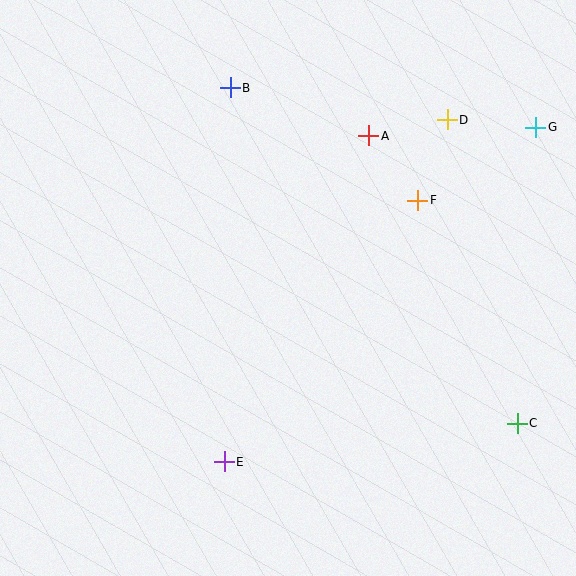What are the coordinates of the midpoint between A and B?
The midpoint between A and B is at (299, 112).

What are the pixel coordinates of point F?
Point F is at (418, 200).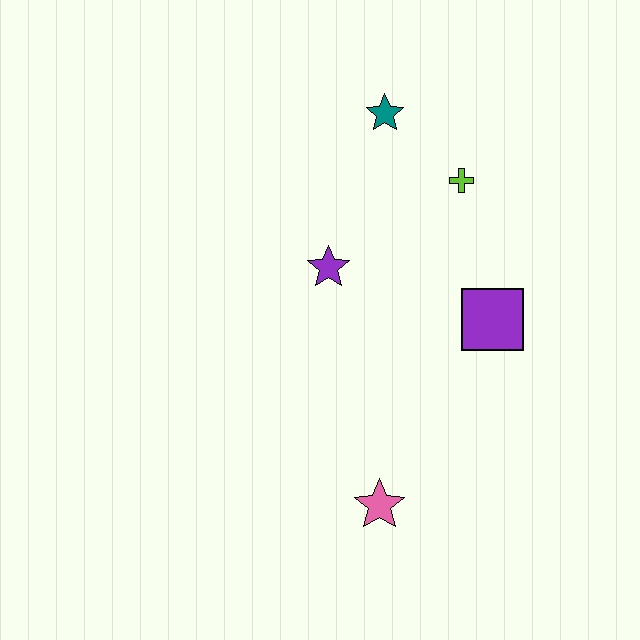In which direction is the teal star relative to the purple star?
The teal star is above the purple star.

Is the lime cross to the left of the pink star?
No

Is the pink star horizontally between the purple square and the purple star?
Yes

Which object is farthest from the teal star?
The pink star is farthest from the teal star.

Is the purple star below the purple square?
No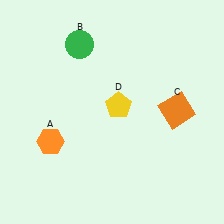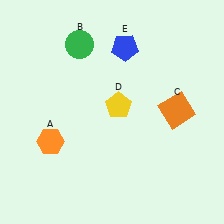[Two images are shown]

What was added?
A blue pentagon (E) was added in Image 2.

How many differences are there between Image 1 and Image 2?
There is 1 difference between the two images.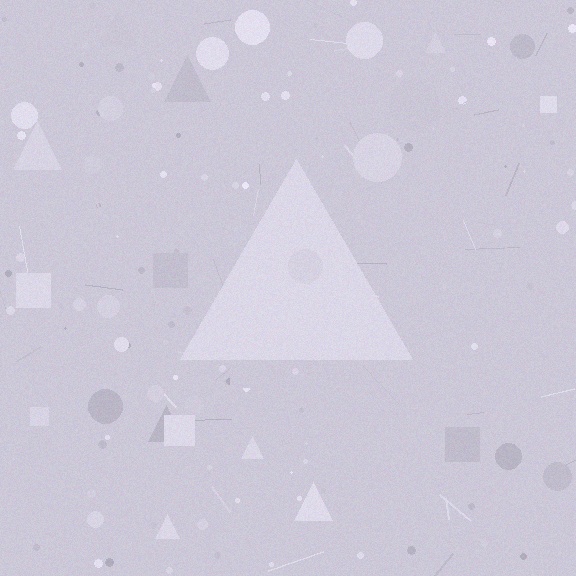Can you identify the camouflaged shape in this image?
The camouflaged shape is a triangle.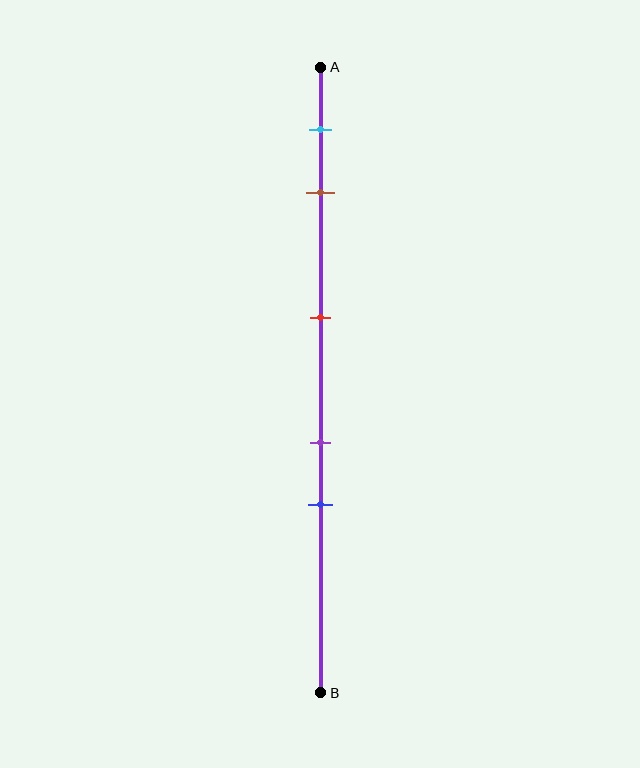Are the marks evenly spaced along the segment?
No, the marks are not evenly spaced.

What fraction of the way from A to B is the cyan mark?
The cyan mark is approximately 10% (0.1) of the way from A to B.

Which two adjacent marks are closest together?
The purple and blue marks are the closest adjacent pair.